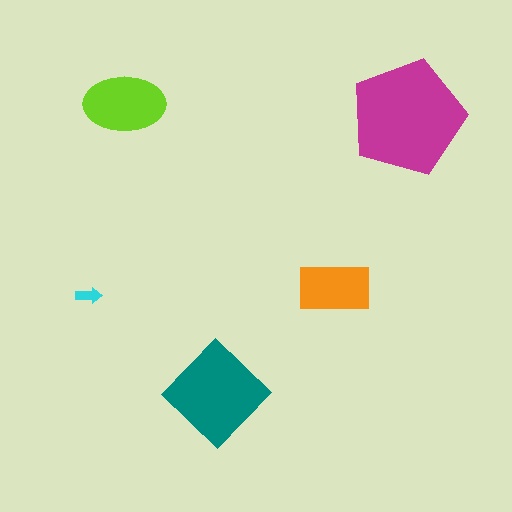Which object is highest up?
The lime ellipse is topmost.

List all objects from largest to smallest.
The magenta pentagon, the teal diamond, the lime ellipse, the orange rectangle, the cyan arrow.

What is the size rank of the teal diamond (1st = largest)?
2nd.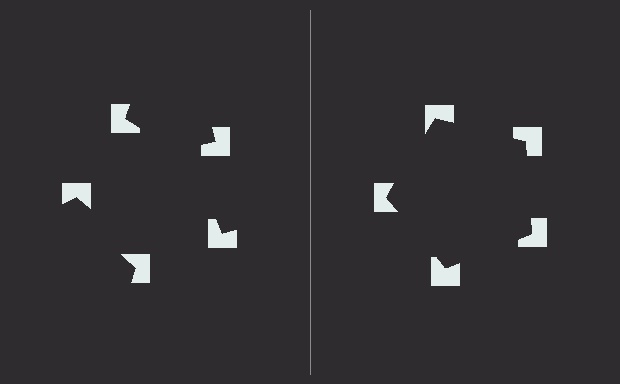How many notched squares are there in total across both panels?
10 — 5 on each side.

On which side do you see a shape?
An illusory pentagon appears on the right side. On the left side the wedge cuts are rotated, so no coherent shape forms.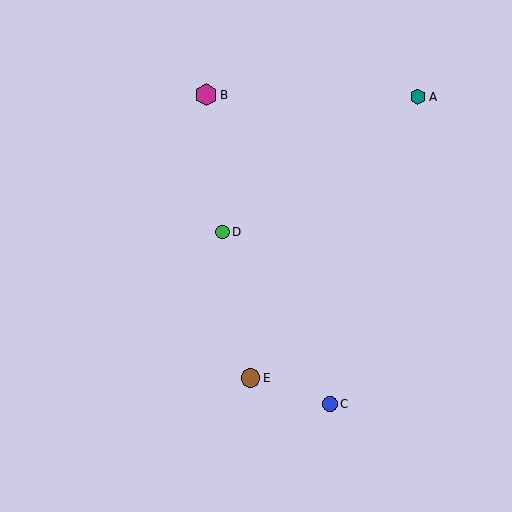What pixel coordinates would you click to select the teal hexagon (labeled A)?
Click at (418, 97) to select the teal hexagon A.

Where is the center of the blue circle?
The center of the blue circle is at (330, 404).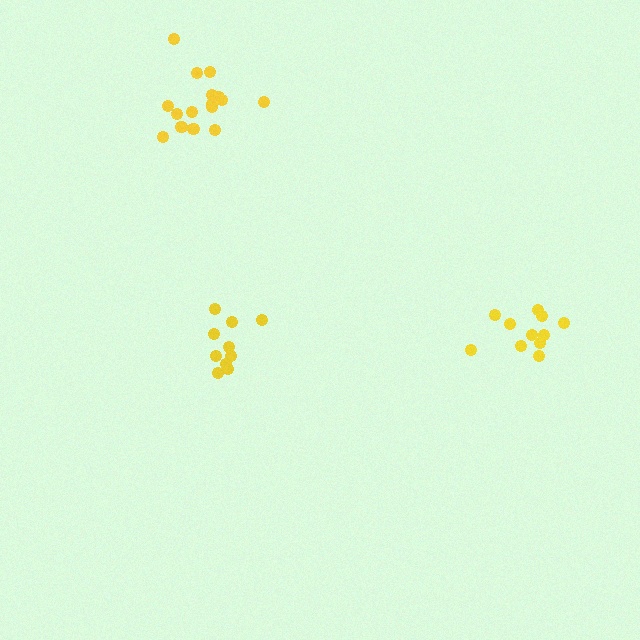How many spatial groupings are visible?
There are 3 spatial groupings.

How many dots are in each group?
Group 1: 10 dots, Group 2: 11 dots, Group 3: 16 dots (37 total).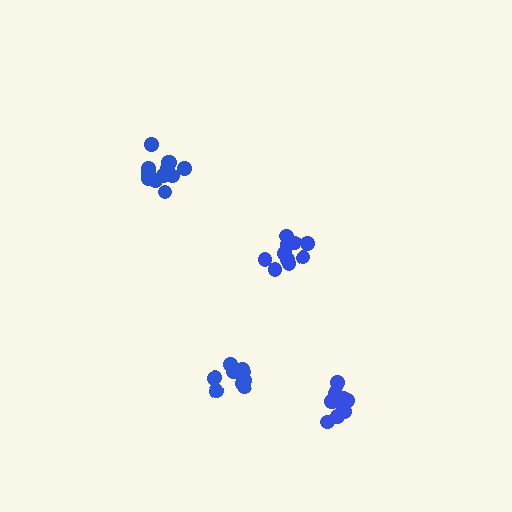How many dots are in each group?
Group 1: 13 dots, Group 2: 10 dots, Group 3: 12 dots, Group 4: 10 dots (45 total).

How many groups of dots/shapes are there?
There are 4 groups.